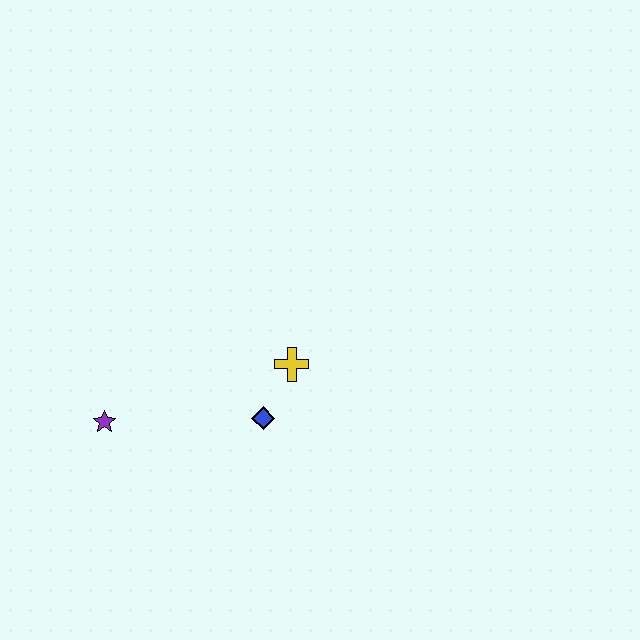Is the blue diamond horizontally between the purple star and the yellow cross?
Yes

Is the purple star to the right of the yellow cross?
No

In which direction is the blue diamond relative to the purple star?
The blue diamond is to the right of the purple star.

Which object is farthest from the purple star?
The yellow cross is farthest from the purple star.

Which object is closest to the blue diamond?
The yellow cross is closest to the blue diamond.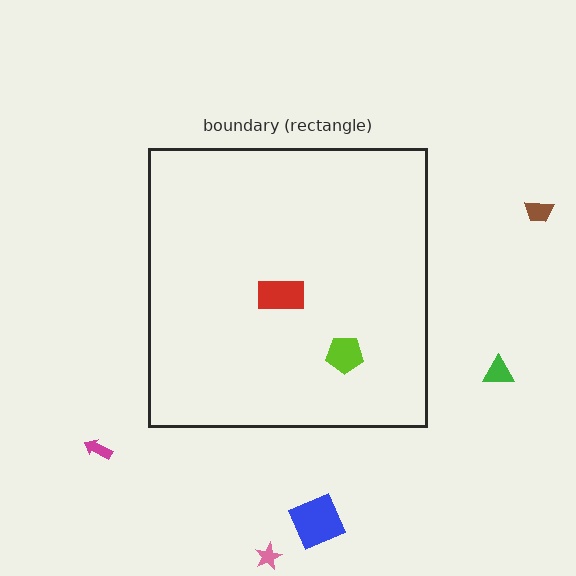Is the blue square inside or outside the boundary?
Outside.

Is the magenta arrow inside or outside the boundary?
Outside.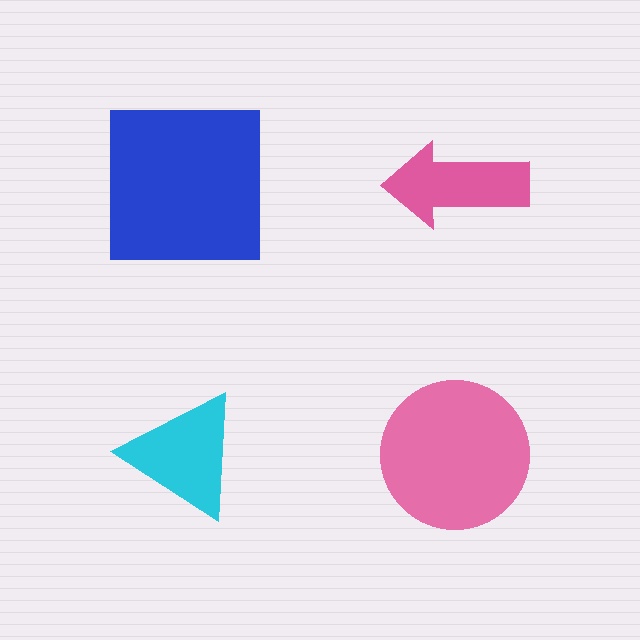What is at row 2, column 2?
A pink circle.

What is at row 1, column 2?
A pink arrow.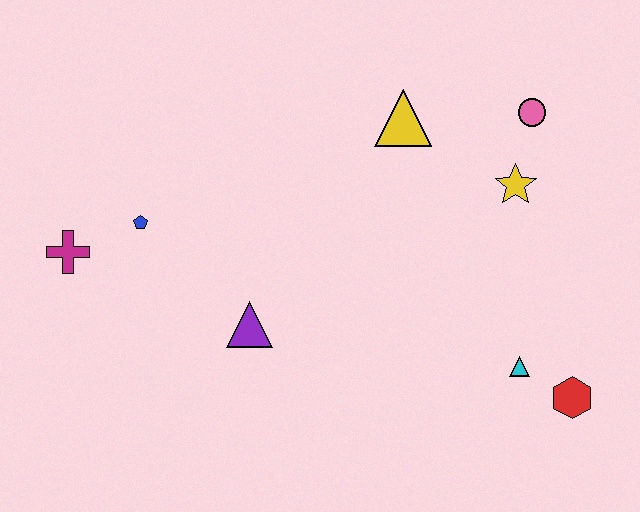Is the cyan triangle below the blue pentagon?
Yes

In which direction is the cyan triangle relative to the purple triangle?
The cyan triangle is to the right of the purple triangle.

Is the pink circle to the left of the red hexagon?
Yes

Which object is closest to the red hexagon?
The cyan triangle is closest to the red hexagon.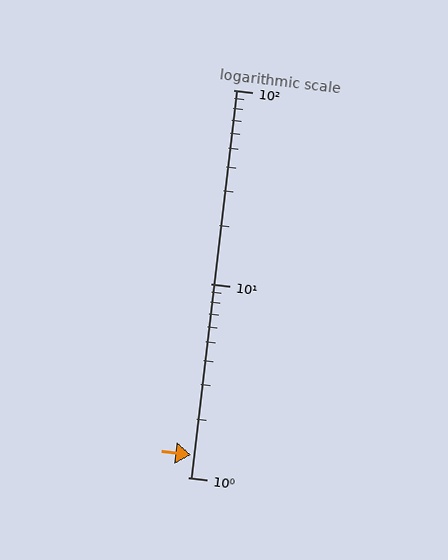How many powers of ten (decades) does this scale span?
The scale spans 2 decades, from 1 to 100.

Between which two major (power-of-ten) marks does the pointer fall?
The pointer is between 1 and 10.